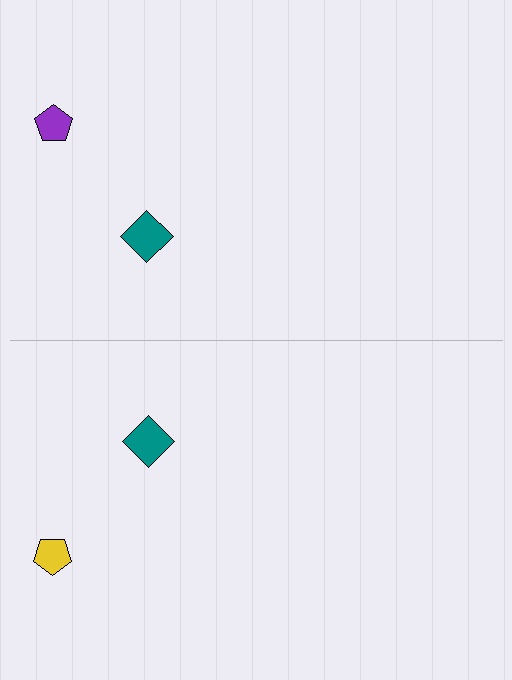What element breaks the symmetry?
The yellow pentagon on the bottom side breaks the symmetry — its mirror counterpart is purple.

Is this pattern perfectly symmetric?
No, the pattern is not perfectly symmetric. The yellow pentagon on the bottom side breaks the symmetry — its mirror counterpart is purple.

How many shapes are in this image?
There are 4 shapes in this image.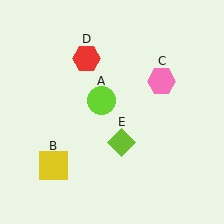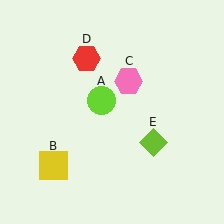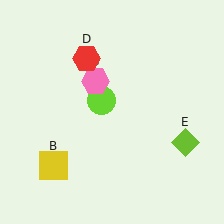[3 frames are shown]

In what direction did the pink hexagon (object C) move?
The pink hexagon (object C) moved left.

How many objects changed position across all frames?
2 objects changed position: pink hexagon (object C), lime diamond (object E).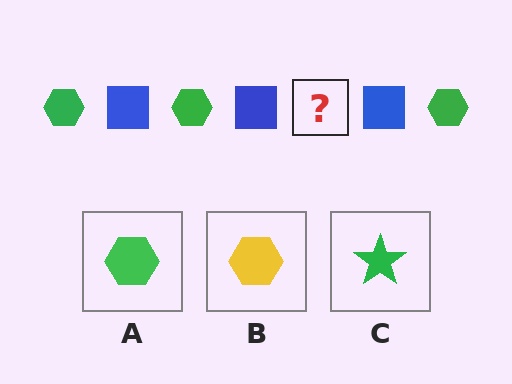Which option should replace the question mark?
Option A.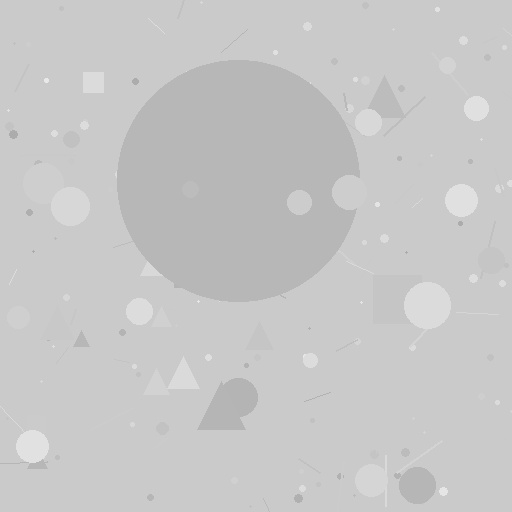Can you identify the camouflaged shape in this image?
The camouflaged shape is a circle.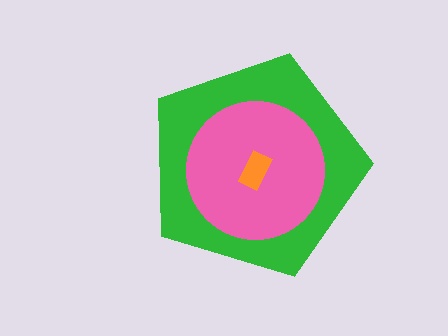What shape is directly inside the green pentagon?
The pink circle.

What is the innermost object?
The orange rectangle.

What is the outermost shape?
The green pentagon.